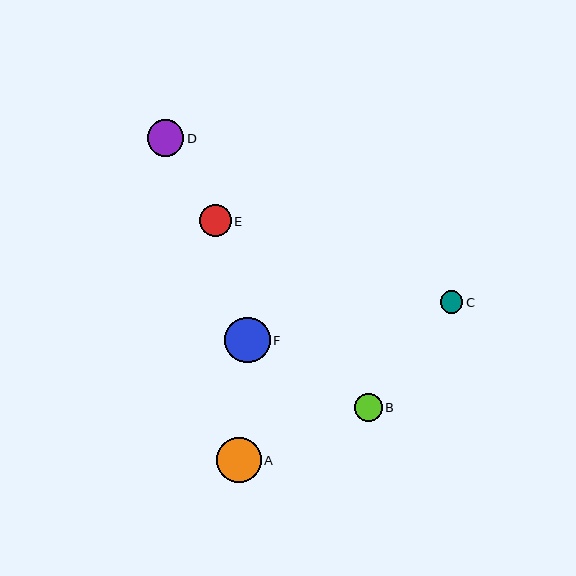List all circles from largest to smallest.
From largest to smallest: F, A, D, E, B, C.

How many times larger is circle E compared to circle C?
Circle E is approximately 1.4 times the size of circle C.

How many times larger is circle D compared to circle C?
Circle D is approximately 1.6 times the size of circle C.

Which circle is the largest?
Circle F is the largest with a size of approximately 45 pixels.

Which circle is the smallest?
Circle C is the smallest with a size of approximately 23 pixels.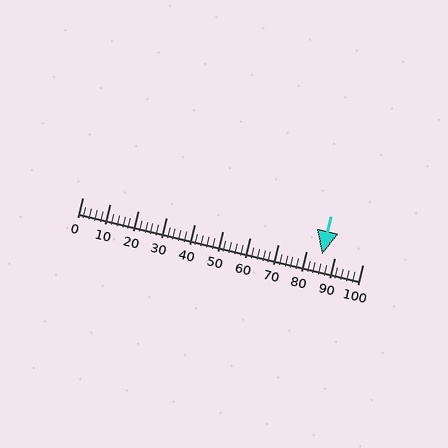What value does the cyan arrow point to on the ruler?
The cyan arrow points to approximately 86.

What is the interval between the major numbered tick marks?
The major tick marks are spaced 10 units apart.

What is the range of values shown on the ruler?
The ruler shows values from 0 to 100.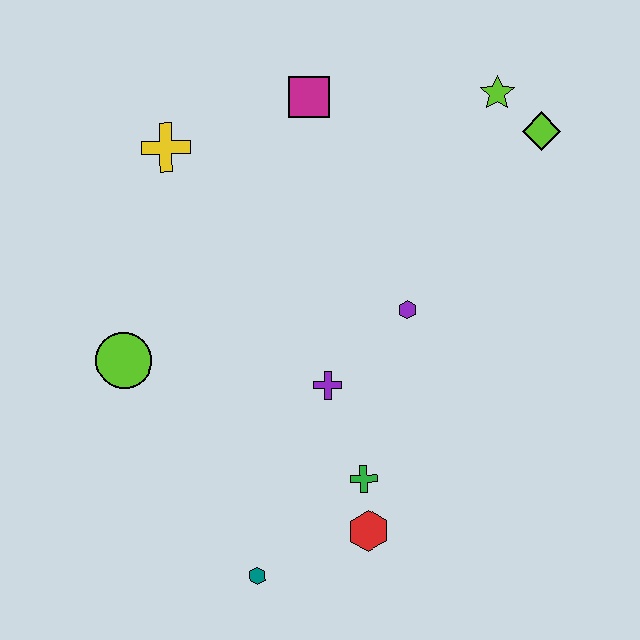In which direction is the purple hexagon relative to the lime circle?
The purple hexagon is to the right of the lime circle.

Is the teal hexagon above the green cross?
No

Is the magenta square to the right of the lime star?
No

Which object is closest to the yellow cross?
The magenta square is closest to the yellow cross.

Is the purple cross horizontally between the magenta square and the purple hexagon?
Yes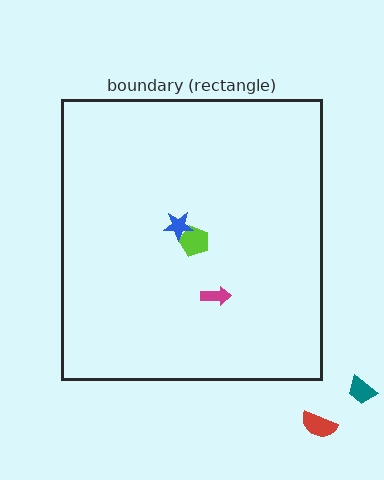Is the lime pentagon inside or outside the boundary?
Inside.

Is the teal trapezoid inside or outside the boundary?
Outside.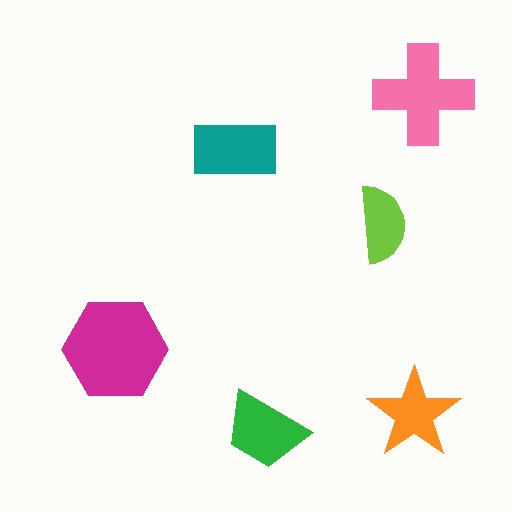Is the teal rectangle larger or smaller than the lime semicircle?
Larger.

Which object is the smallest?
The lime semicircle.